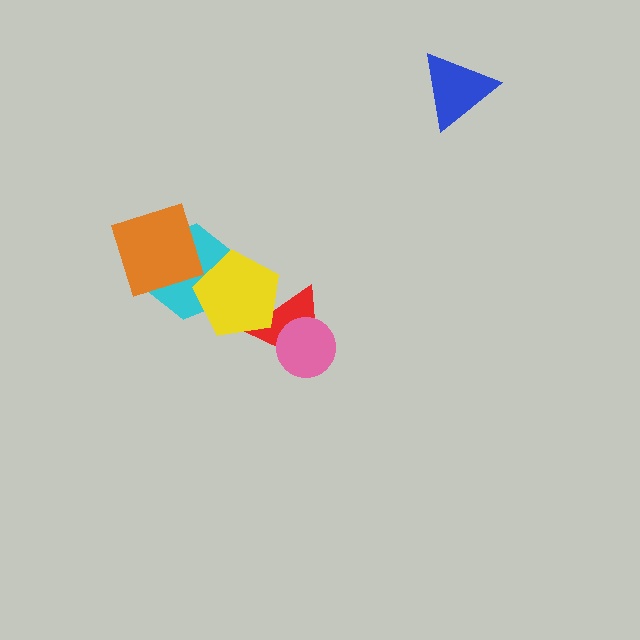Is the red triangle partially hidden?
Yes, it is partially covered by another shape.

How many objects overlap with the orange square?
1 object overlaps with the orange square.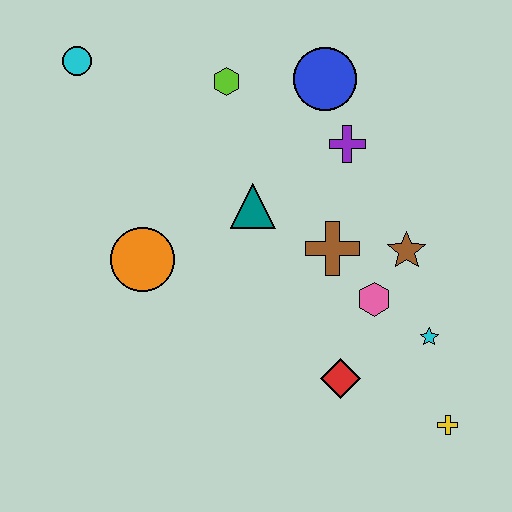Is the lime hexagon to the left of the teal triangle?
Yes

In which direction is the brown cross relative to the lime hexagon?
The brown cross is below the lime hexagon.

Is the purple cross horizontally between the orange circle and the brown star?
Yes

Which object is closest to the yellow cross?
The cyan star is closest to the yellow cross.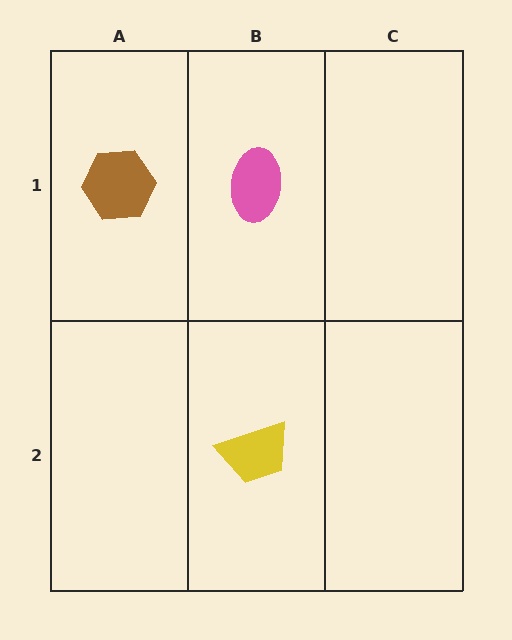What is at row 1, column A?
A brown hexagon.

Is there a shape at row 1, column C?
No, that cell is empty.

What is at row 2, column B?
A yellow trapezoid.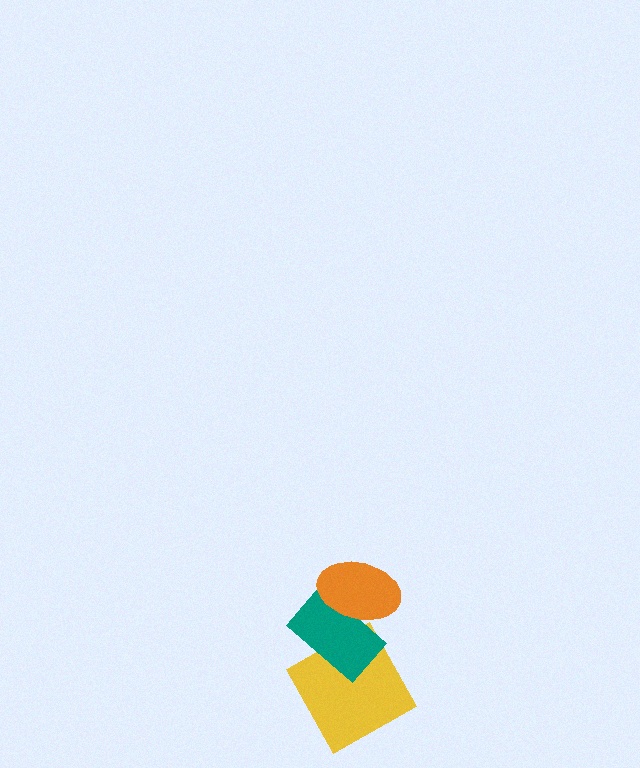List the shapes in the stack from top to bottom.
From top to bottom: the orange ellipse, the teal rectangle, the yellow square.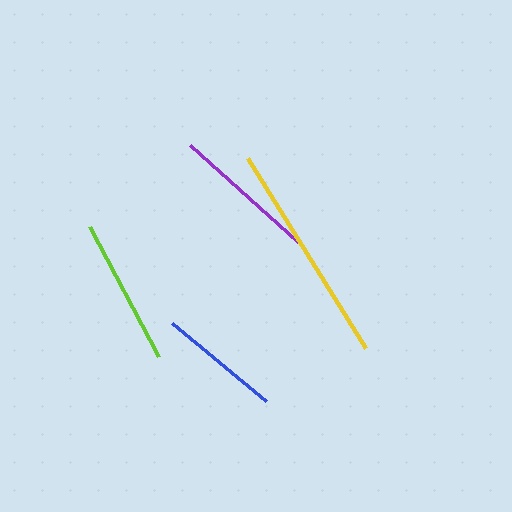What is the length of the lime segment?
The lime segment is approximately 147 pixels long.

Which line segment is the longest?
The yellow line is the longest at approximately 224 pixels.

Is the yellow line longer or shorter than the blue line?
The yellow line is longer than the blue line.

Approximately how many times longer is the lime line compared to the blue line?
The lime line is approximately 1.2 times the length of the blue line.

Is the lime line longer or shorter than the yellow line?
The yellow line is longer than the lime line.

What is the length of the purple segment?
The purple segment is approximately 145 pixels long.